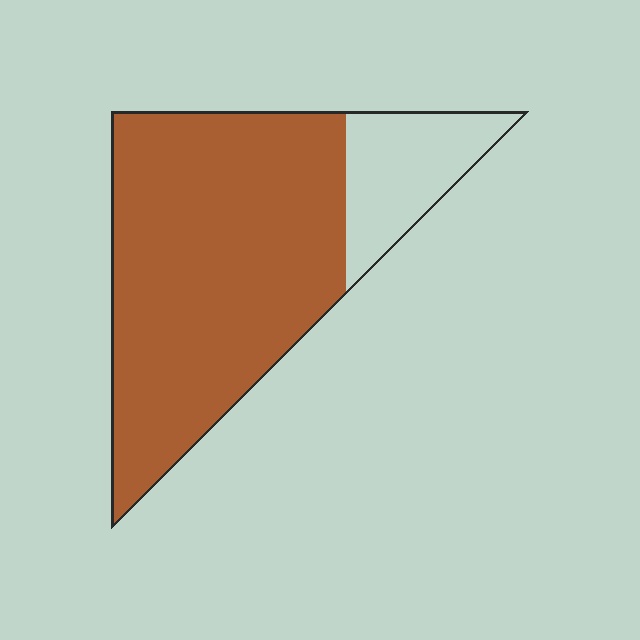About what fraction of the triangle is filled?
About four fifths (4/5).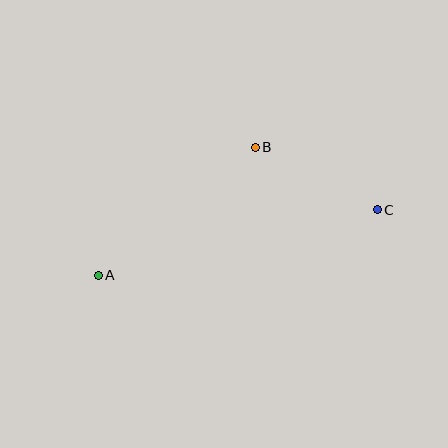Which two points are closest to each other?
Points B and C are closest to each other.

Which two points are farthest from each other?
Points A and C are farthest from each other.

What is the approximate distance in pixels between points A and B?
The distance between A and B is approximately 203 pixels.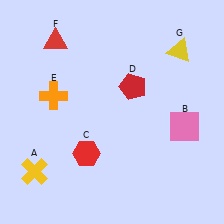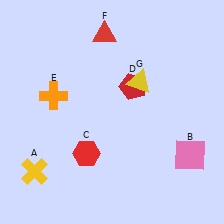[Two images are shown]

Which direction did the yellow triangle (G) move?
The yellow triangle (G) moved left.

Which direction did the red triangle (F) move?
The red triangle (F) moved right.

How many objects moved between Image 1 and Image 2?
3 objects moved between the two images.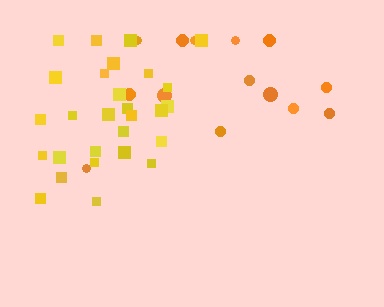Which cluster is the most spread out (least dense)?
Orange.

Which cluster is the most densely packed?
Yellow.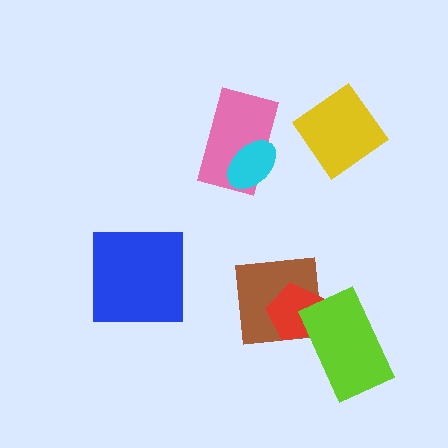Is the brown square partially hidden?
Yes, it is partially covered by another shape.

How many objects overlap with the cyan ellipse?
1 object overlaps with the cyan ellipse.